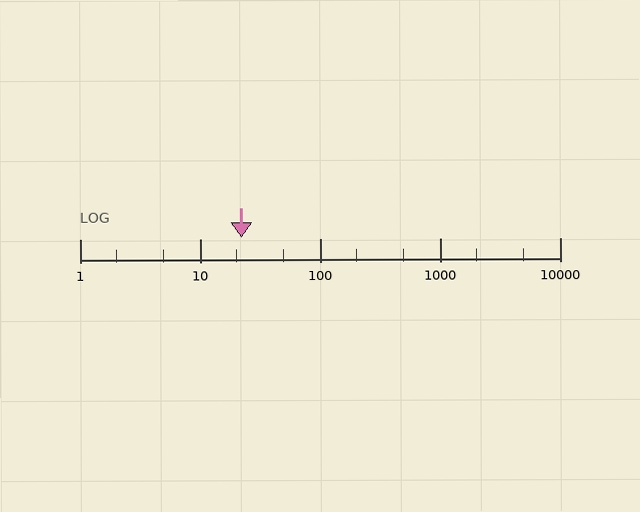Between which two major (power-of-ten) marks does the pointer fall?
The pointer is between 10 and 100.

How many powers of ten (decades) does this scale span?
The scale spans 4 decades, from 1 to 10000.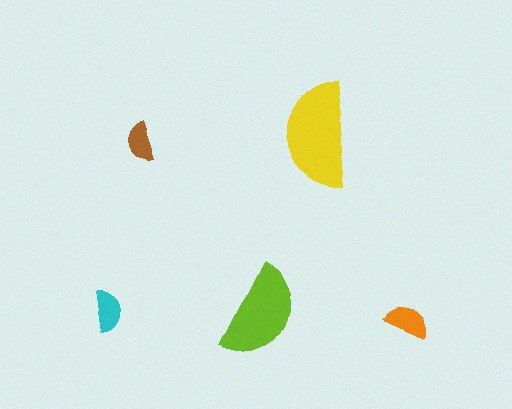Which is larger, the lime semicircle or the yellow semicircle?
The yellow one.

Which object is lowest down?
The cyan semicircle is bottommost.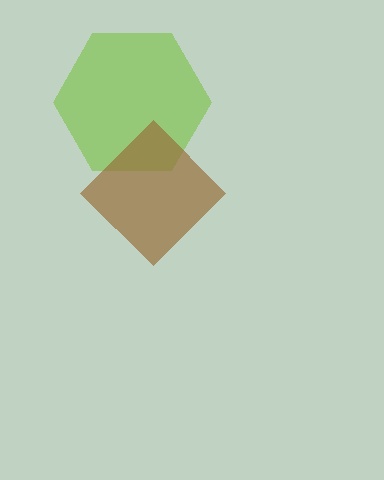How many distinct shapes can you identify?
There are 2 distinct shapes: a lime hexagon, a brown diamond.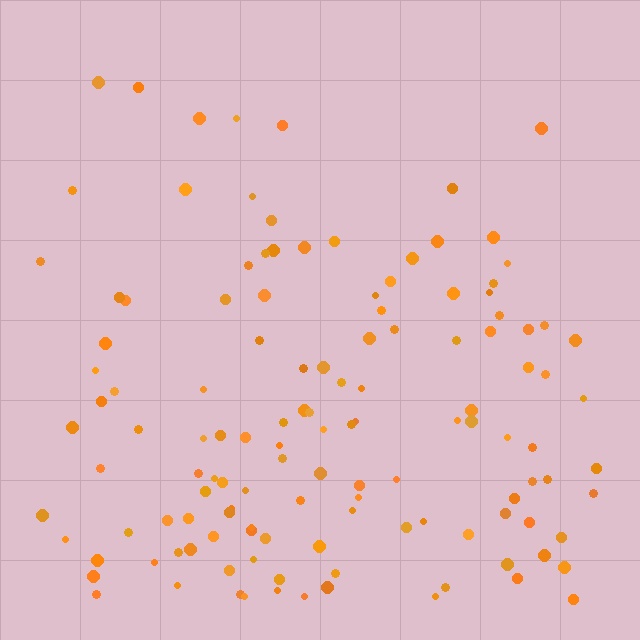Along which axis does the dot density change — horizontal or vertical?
Vertical.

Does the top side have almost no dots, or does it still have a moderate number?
Still a moderate number, just noticeably fewer than the bottom.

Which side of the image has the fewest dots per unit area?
The top.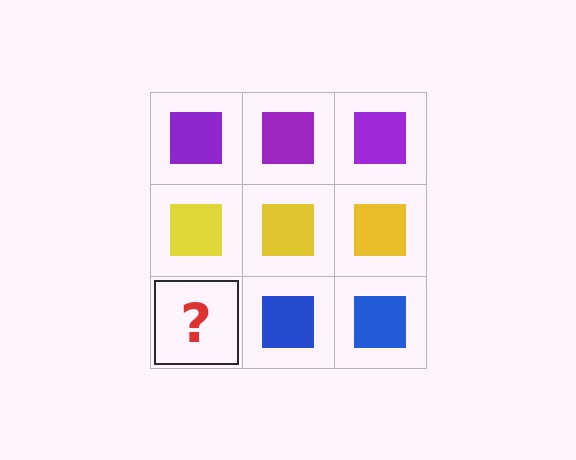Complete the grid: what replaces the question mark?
The question mark should be replaced with a blue square.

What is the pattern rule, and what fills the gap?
The rule is that each row has a consistent color. The gap should be filled with a blue square.